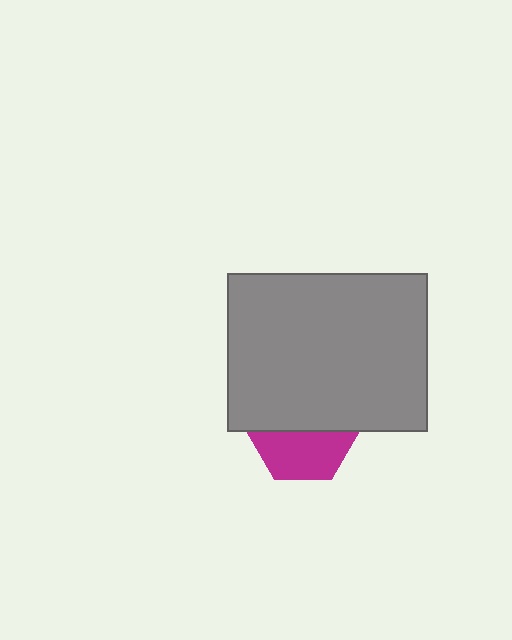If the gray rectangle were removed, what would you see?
You would see the complete magenta hexagon.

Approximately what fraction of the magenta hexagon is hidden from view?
Roughly 52% of the magenta hexagon is hidden behind the gray rectangle.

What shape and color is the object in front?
The object in front is a gray rectangle.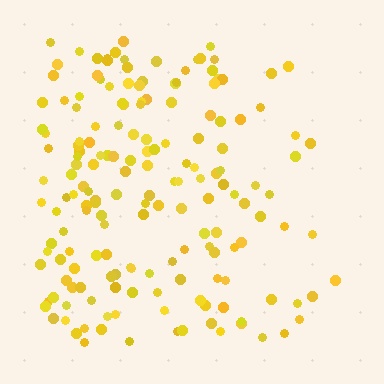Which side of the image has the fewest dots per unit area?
The right.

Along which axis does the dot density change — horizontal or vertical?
Horizontal.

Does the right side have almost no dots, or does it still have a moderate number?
Still a moderate number, just noticeably fewer than the left.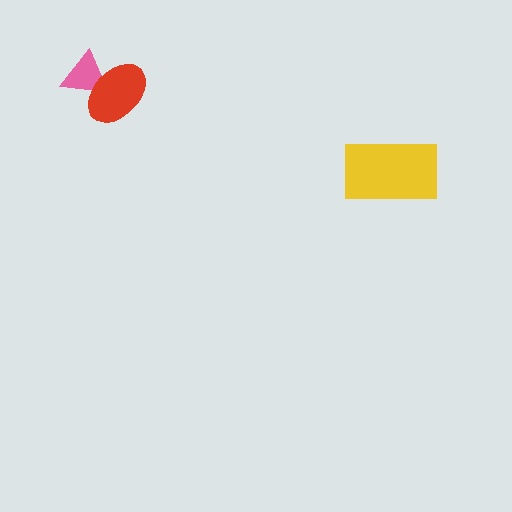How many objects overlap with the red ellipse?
1 object overlaps with the red ellipse.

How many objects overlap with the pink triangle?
1 object overlaps with the pink triangle.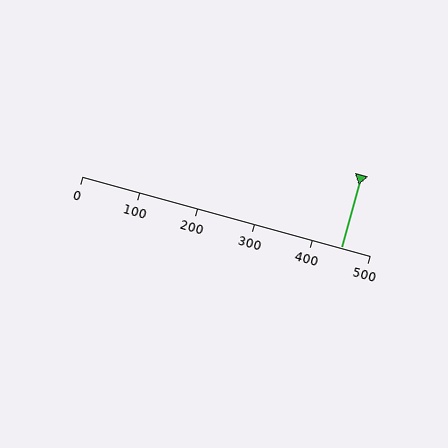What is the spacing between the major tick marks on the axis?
The major ticks are spaced 100 apart.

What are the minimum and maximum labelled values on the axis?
The axis runs from 0 to 500.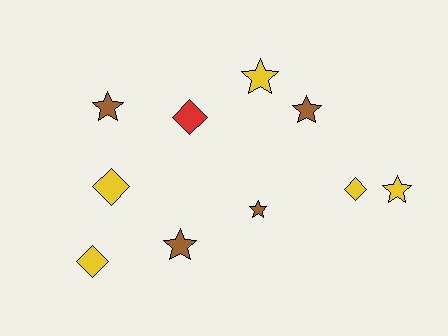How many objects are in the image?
There are 10 objects.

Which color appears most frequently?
Yellow, with 5 objects.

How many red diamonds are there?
There is 1 red diamond.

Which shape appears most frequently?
Star, with 6 objects.